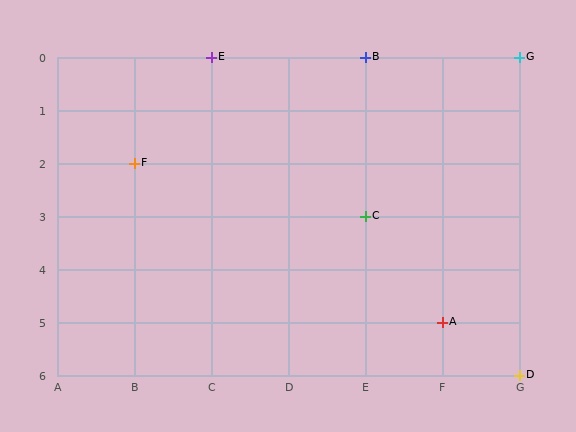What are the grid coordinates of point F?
Point F is at grid coordinates (B, 2).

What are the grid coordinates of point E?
Point E is at grid coordinates (C, 0).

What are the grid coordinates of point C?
Point C is at grid coordinates (E, 3).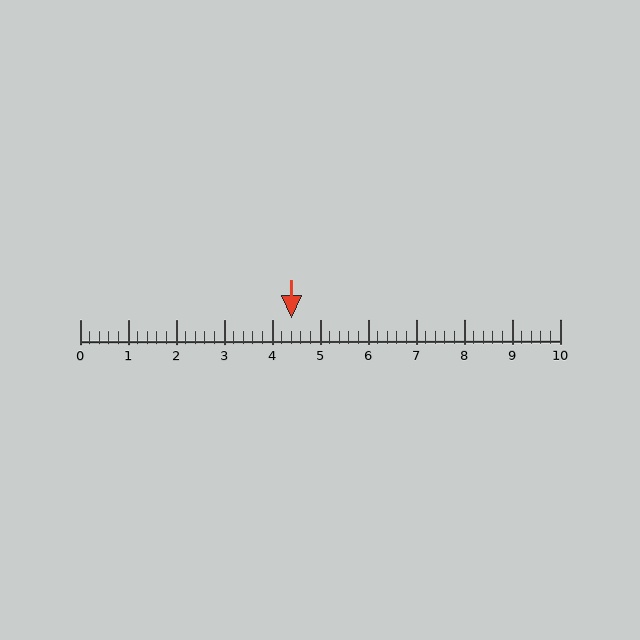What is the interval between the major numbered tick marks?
The major tick marks are spaced 1 units apart.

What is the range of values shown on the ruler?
The ruler shows values from 0 to 10.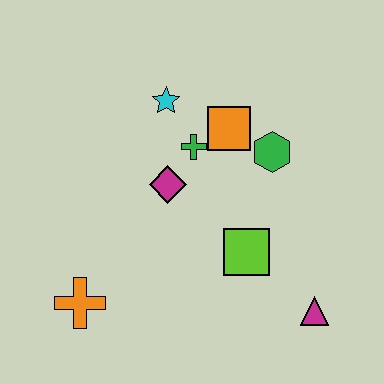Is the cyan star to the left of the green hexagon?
Yes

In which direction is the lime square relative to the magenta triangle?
The lime square is to the left of the magenta triangle.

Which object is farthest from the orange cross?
The green hexagon is farthest from the orange cross.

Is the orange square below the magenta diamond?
No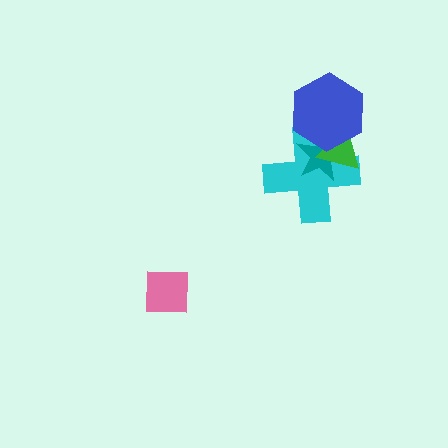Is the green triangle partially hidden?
Yes, it is partially covered by another shape.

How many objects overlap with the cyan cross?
3 objects overlap with the cyan cross.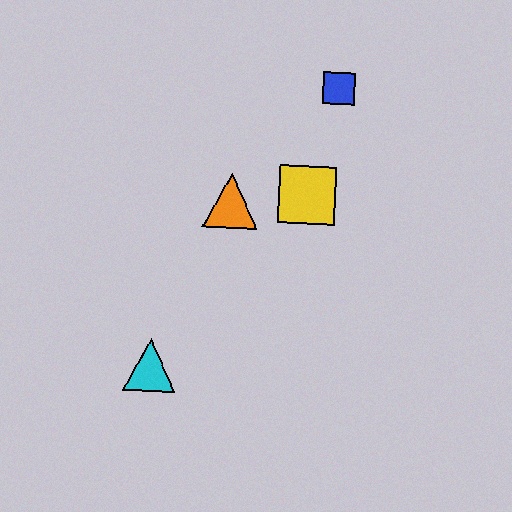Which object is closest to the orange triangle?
The yellow square is closest to the orange triangle.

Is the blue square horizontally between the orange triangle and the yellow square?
No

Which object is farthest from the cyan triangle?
The blue square is farthest from the cyan triangle.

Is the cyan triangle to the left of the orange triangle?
Yes